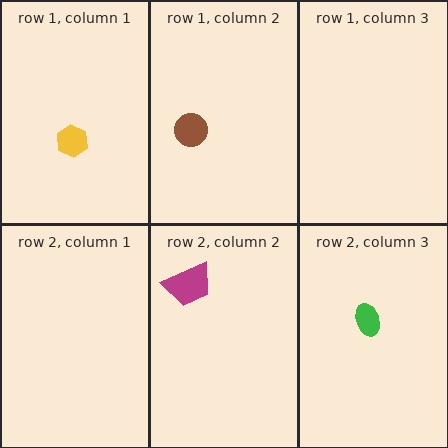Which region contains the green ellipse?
The row 2, column 3 region.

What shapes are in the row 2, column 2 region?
The magenta trapezoid.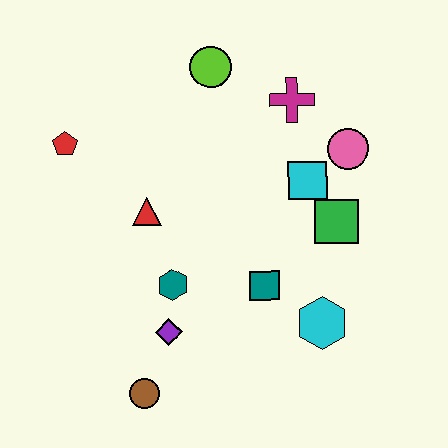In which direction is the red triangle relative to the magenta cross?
The red triangle is to the left of the magenta cross.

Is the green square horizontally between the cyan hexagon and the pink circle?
Yes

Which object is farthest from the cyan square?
The brown circle is farthest from the cyan square.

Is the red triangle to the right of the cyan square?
No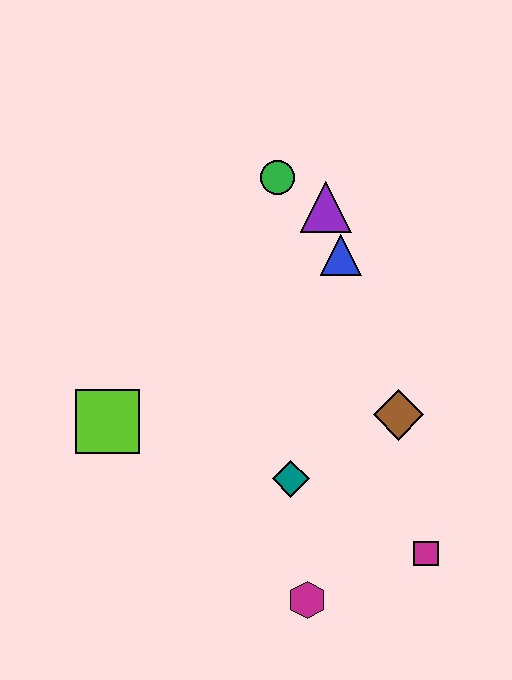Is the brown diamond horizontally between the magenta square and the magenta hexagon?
Yes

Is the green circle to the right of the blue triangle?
No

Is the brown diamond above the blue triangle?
No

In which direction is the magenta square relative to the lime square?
The magenta square is to the right of the lime square.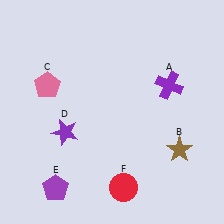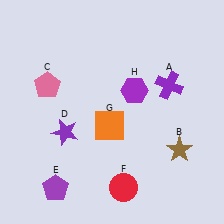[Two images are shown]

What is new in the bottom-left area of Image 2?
An orange square (G) was added in the bottom-left area of Image 2.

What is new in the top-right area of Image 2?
A purple hexagon (H) was added in the top-right area of Image 2.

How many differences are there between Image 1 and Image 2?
There are 2 differences between the two images.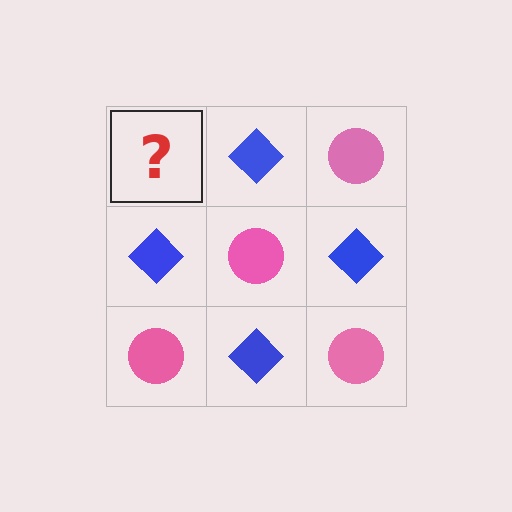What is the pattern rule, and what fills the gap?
The rule is that it alternates pink circle and blue diamond in a checkerboard pattern. The gap should be filled with a pink circle.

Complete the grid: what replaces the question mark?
The question mark should be replaced with a pink circle.